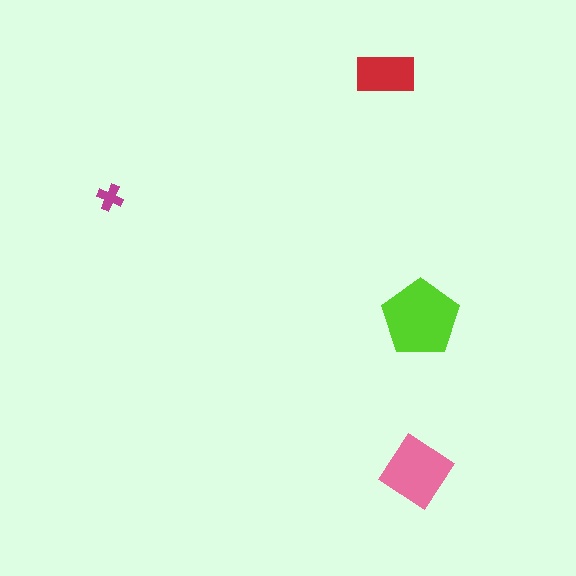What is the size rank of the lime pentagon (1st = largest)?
1st.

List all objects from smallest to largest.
The magenta cross, the red rectangle, the pink diamond, the lime pentagon.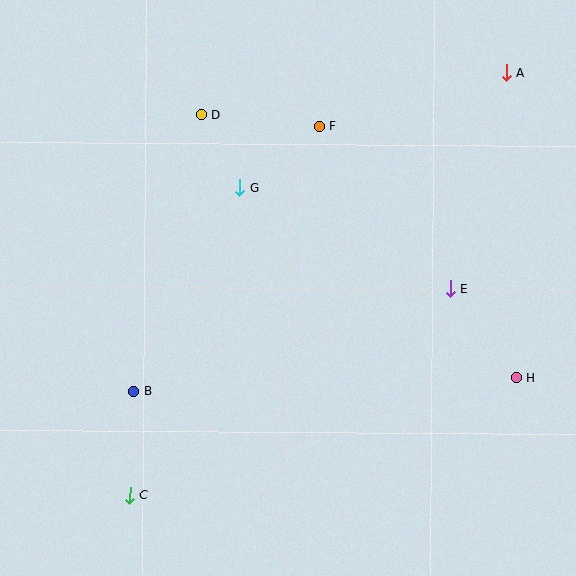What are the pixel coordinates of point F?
Point F is at (320, 126).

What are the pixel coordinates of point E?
Point E is at (450, 289).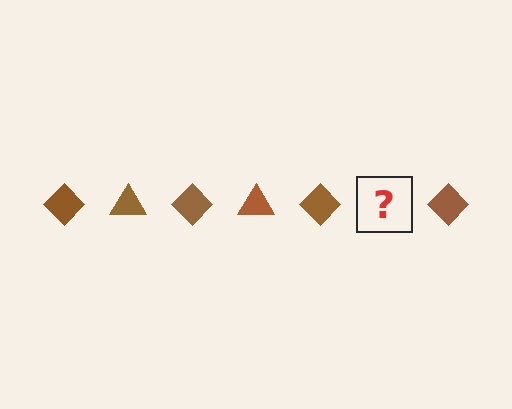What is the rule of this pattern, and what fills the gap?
The rule is that the pattern cycles through diamond, triangle shapes in brown. The gap should be filled with a brown triangle.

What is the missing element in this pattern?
The missing element is a brown triangle.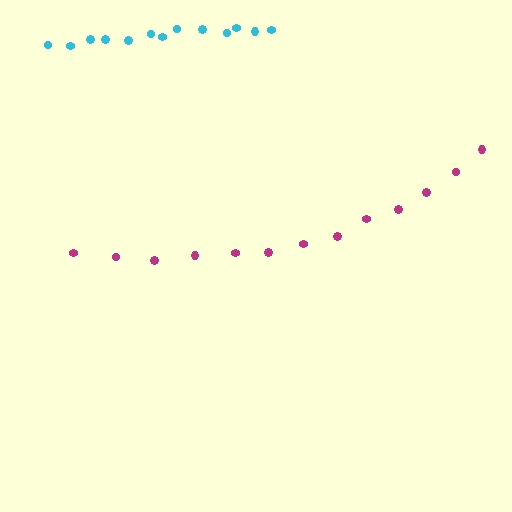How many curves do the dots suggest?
There are 2 distinct paths.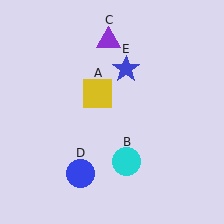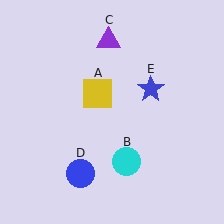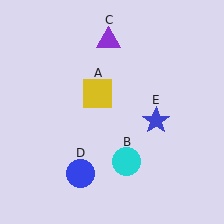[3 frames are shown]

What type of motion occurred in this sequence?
The blue star (object E) rotated clockwise around the center of the scene.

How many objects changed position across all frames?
1 object changed position: blue star (object E).